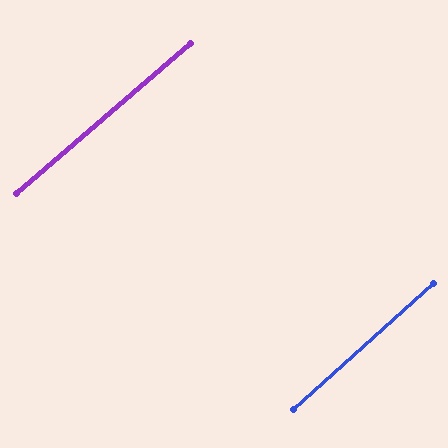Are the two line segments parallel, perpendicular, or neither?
Parallel — their directions differ by only 1.2°.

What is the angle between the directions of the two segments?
Approximately 1 degree.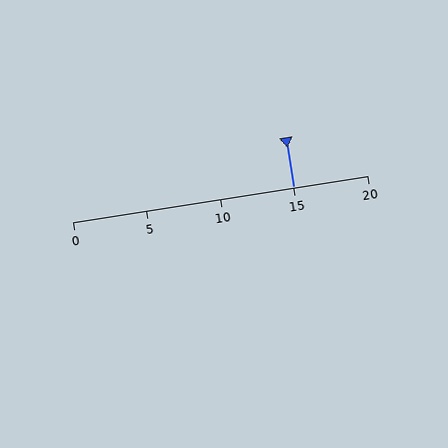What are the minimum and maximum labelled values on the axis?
The axis runs from 0 to 20.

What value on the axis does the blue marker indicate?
The marker indicates approximately 15.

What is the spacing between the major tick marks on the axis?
The major ticks are spaced 5 apart.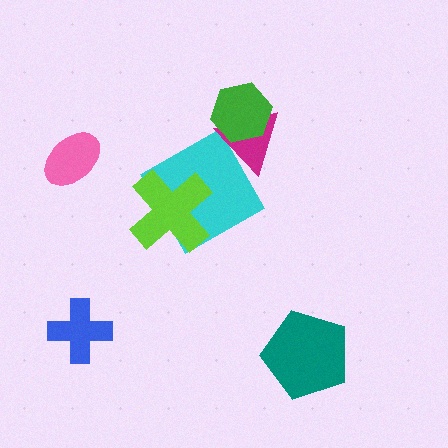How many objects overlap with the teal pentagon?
0 objects overlap with the teal pentagon.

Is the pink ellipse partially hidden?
No, no other shape covers it.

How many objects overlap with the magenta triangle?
2 objects overlap with the magenta triangle.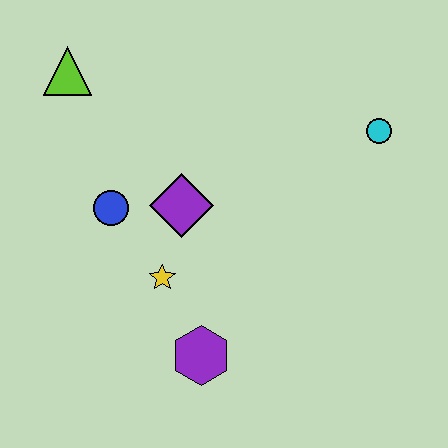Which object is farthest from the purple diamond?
The cyan circle is farthest from the purple diamond.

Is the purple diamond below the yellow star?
No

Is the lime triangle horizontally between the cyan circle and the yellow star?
No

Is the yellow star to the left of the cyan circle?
Yes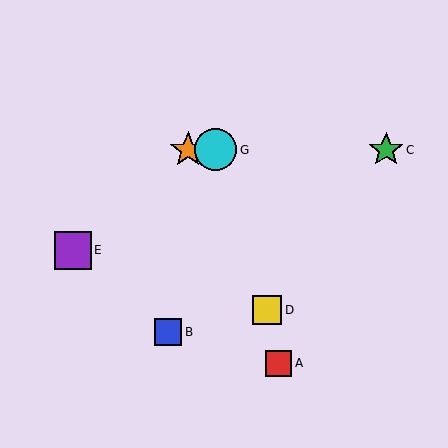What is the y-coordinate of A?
Object A is at y≈363.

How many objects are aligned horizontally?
3 objects (C, F, G) are aligned horizontally.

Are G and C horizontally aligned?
Yes, both are at y≈150.